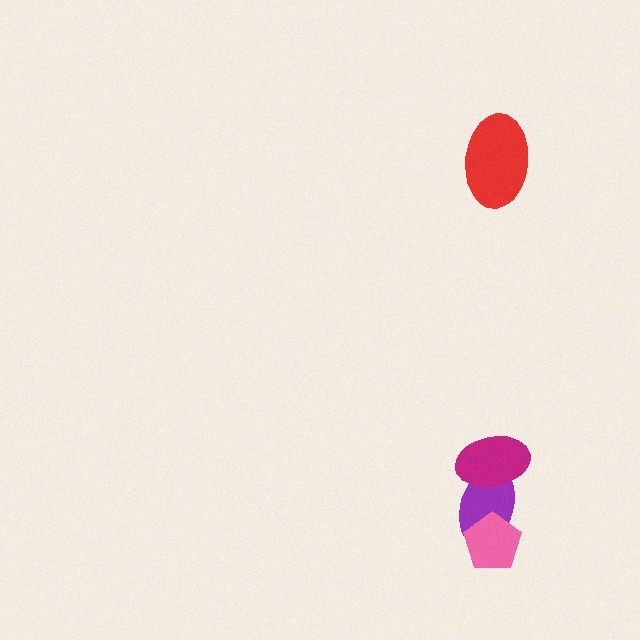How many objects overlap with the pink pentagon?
1 object overlaps with the pink pentagon.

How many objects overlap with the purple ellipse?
2 objects overlap with the purple ellipse.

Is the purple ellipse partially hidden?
Yes, it is partially covered by another shape.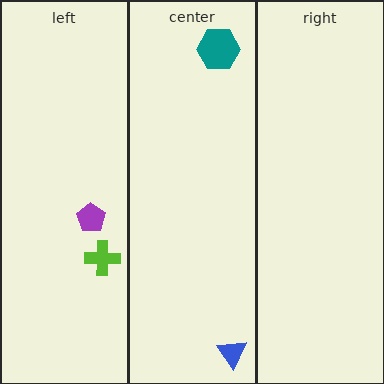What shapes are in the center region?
The blue triangle, the teal hexagon.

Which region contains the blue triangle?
The center region.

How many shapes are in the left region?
2.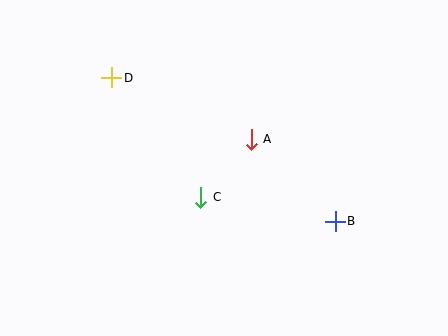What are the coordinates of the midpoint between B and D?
The midpoint between B and D is at (223, 150).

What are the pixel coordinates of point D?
Point D is at (112, 78).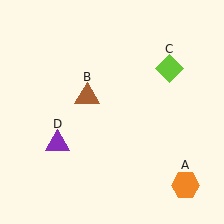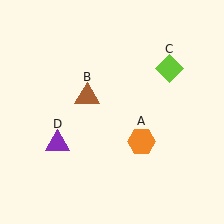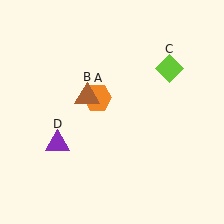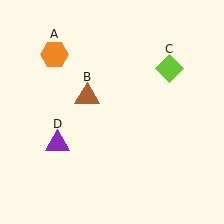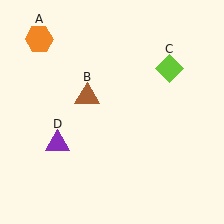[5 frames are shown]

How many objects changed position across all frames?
1 object changed position: orange hexagon (object A).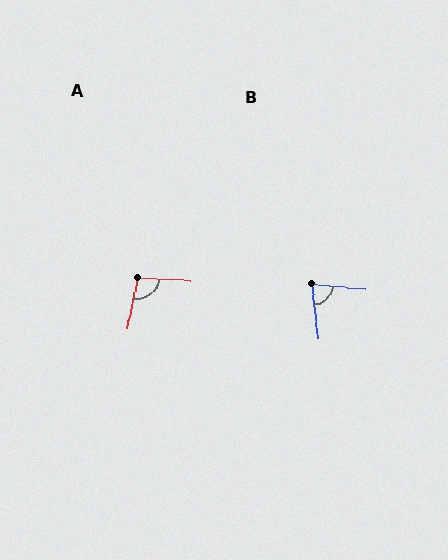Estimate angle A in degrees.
Approximately 98 degrees.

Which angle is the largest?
A, at approximately 98 degrees.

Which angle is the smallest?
B, at approximately 78 degrees.